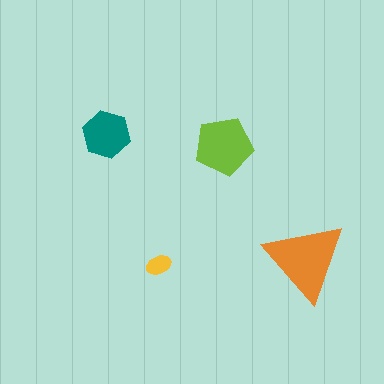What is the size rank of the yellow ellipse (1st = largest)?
4th.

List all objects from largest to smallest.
The orange triangle, the lime pentagon, the teal hexagon, the yellow ellipse.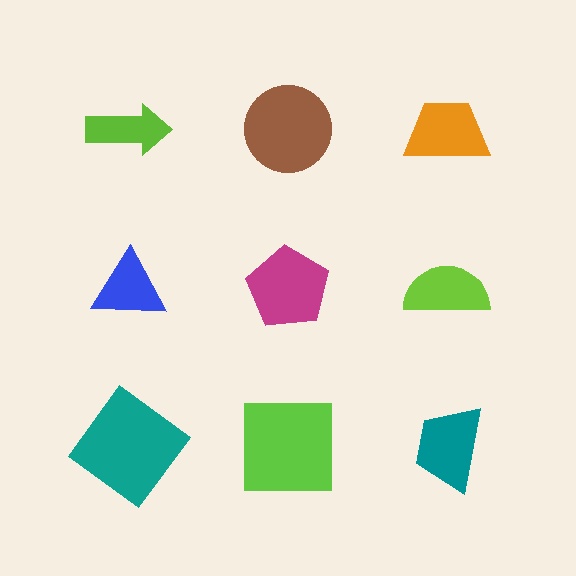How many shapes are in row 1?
3 shapes.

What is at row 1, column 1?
A lime arrow.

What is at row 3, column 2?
A lime square.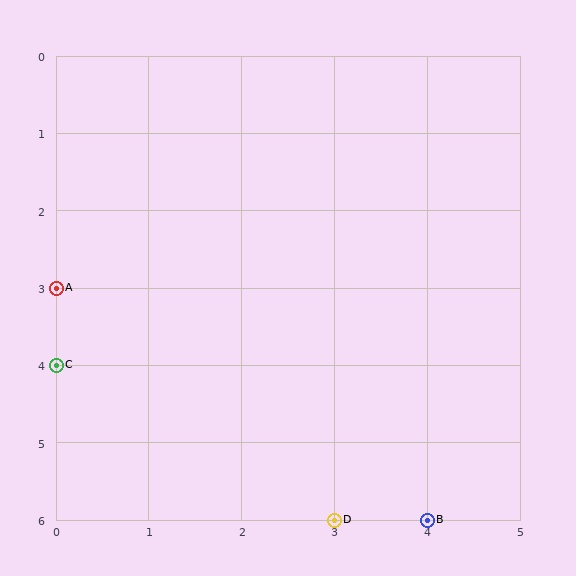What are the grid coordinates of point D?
Point D is at grid coordinates (3, 6).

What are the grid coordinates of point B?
Point B is at grid coordinates (4, 6).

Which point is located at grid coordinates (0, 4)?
Point C is at (0, 4).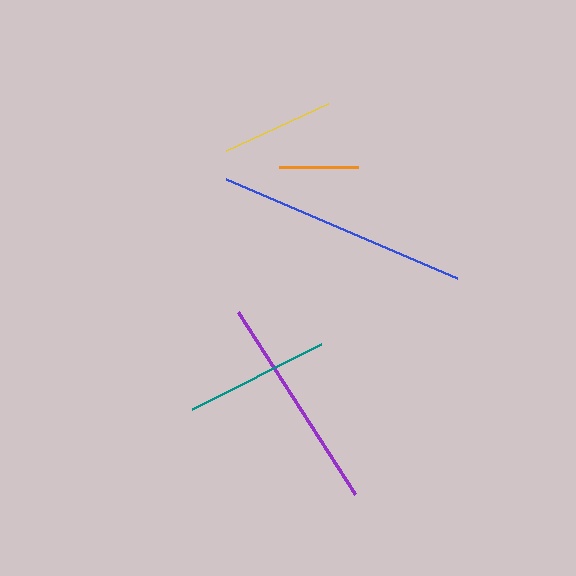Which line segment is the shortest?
The orange line is the shortest at approximately 79 pixels.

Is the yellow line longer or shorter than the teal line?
The teal line is longer than the yellow line.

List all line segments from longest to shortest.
From longest to shortest: blue, purple, teal, yellow, orange.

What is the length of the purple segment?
The purple segment is approximately 216 pixels long.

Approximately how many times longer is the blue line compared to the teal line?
The blue line is approximately 1.8 times the length of the teal line.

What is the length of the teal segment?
The teal segment is approximately 144 pixels long.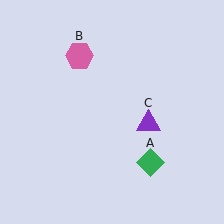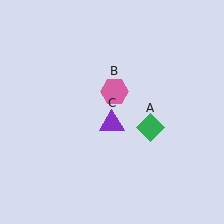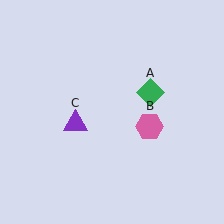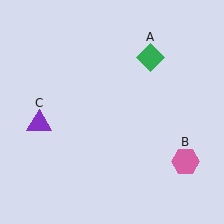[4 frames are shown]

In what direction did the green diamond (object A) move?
The green diamond (object A) moved up.